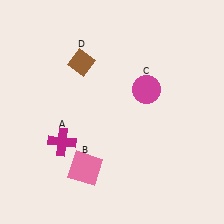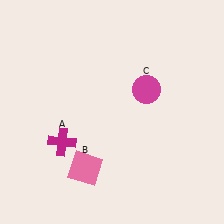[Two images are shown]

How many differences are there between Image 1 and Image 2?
There is 1 difference between the two images.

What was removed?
The brown diamond (D) was removed in Image 2.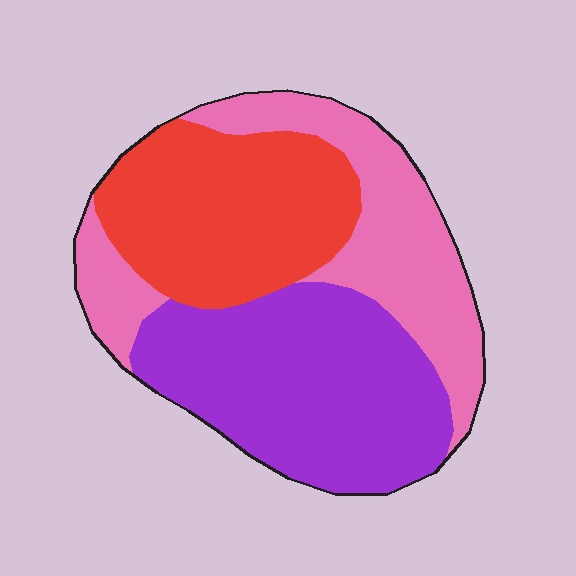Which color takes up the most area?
Purple, at roughly 40%.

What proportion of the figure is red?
Red takes up about one third (1/3) of the figure.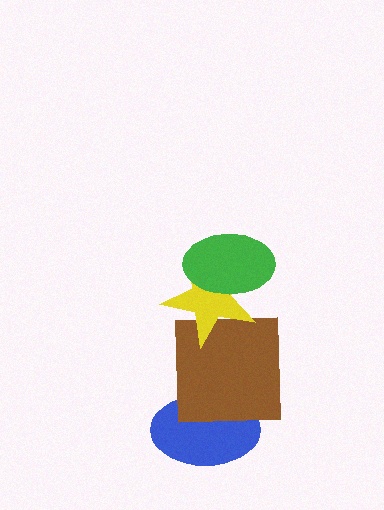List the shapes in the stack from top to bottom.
From top to bottom: the green ellipse, the yellow star, the brown square, the blue ellipse.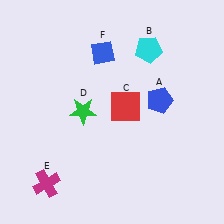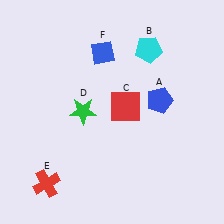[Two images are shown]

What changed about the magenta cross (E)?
In Image 1, E is magenta. In Image 2, it changed to red.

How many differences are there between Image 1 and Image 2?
There is 1 difference between the two images.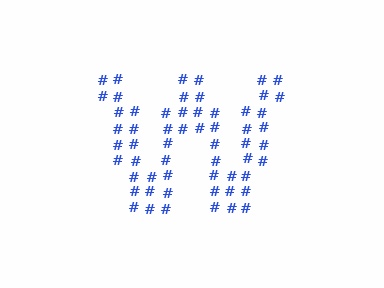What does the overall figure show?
The overall figure shows the letter W.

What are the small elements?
The small elements are hash symbols.